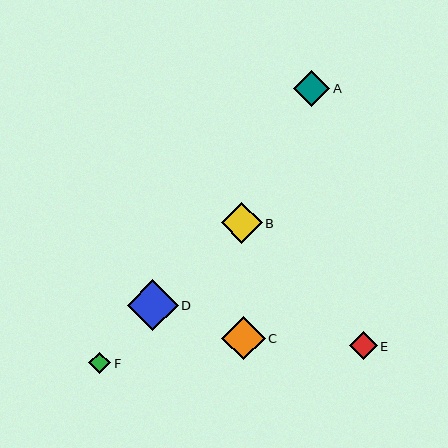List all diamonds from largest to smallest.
From largest to smallest: D, C, B, A, E, F.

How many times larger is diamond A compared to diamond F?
Diamond A is approximately 1.7 times the size of diamond F.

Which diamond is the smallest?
Diamond F is the smallest with a size of approximately 22 pixels.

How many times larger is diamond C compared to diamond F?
Diamond C is approximately 2.0 times the size of diamond F.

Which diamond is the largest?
Diamond D is the largest with a size of approximately 51 pixels.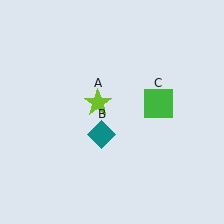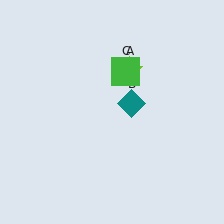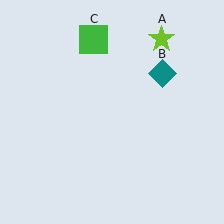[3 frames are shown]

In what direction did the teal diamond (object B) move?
The teal diamond (object B) moved up and to the right.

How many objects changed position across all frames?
3 objects changed position: lime star (object A), teal diamond (object B), green square (object C).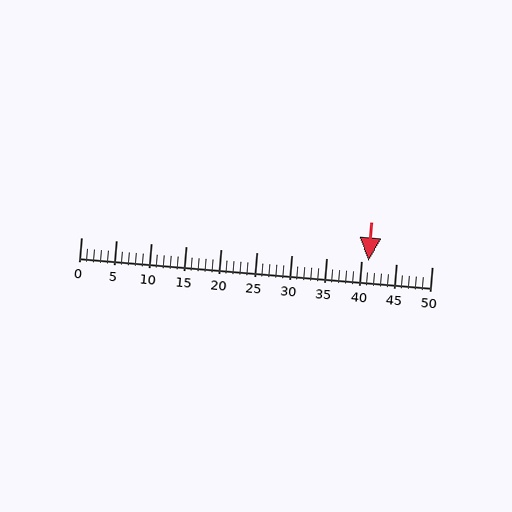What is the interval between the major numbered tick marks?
The major tick marks are spaced 5 units apart.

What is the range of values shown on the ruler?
The ruler shows values from 0 to 50.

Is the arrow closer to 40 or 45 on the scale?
The arrow is closer to 40.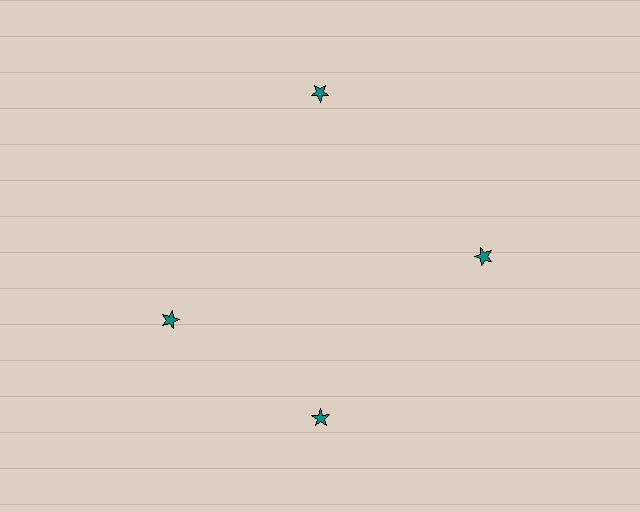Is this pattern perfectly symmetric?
No. The 4 teal stars are arranged in a ring, but one element near the 9 o'clock position is rotated out of alignment along the ring, breaking the 4-fold rotational symmetry.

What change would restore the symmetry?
The symmetry would be restored by rotating it back into even spacing with its neighbors so that all 4 stars sit at equal angles and equal distance from the center.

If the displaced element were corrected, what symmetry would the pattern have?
It would have 4-fold rotational symmetry — the pattern would map onto itself every 90 degrees.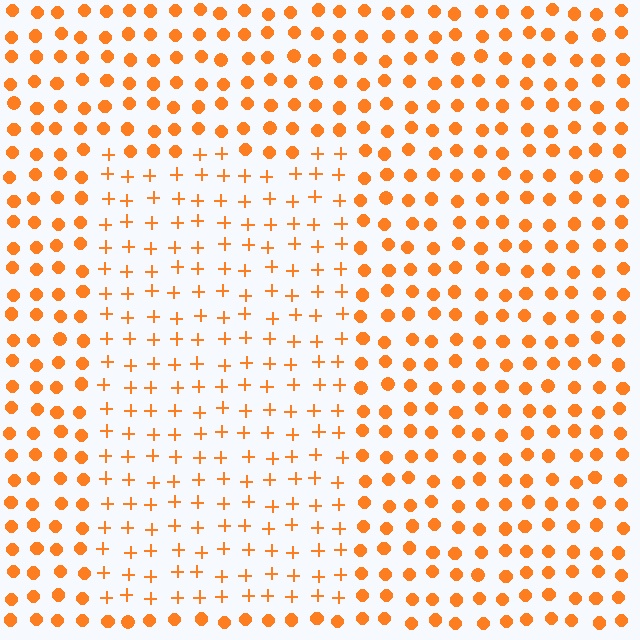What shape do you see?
I see a rectangle.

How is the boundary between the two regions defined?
The boundary is defined by a change in element shape: plus signs inside vs. circles outside. All elements share the same color and spacing.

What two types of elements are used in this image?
The image uses plus signs inside the rectangle region and circles outside it.